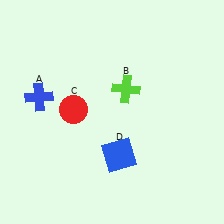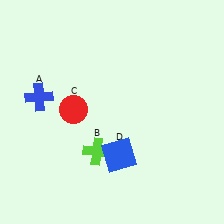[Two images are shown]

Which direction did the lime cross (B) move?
The lime cross (B) moved down.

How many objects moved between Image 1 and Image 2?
1 object moved between the two images.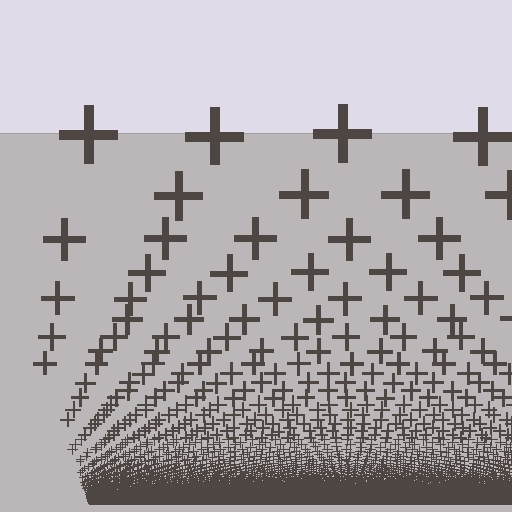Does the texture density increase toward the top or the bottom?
Density increases toward the bottom.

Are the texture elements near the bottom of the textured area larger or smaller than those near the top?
Smaller. The gradient is inverted — elements near the bottom are smaller and denser.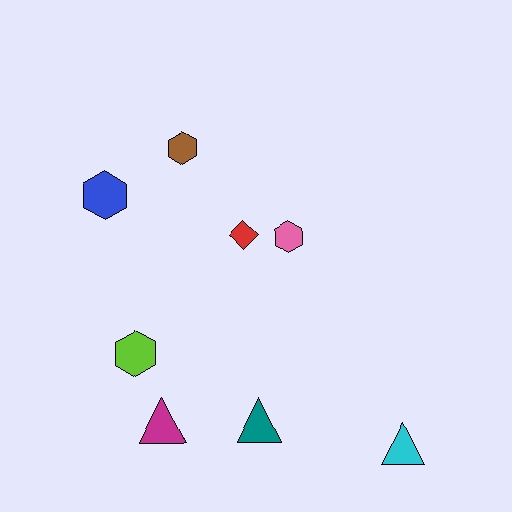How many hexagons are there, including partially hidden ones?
There are 4 hexagons.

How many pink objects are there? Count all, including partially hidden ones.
There is 1 pink object.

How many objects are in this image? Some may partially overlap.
There are 8 objects.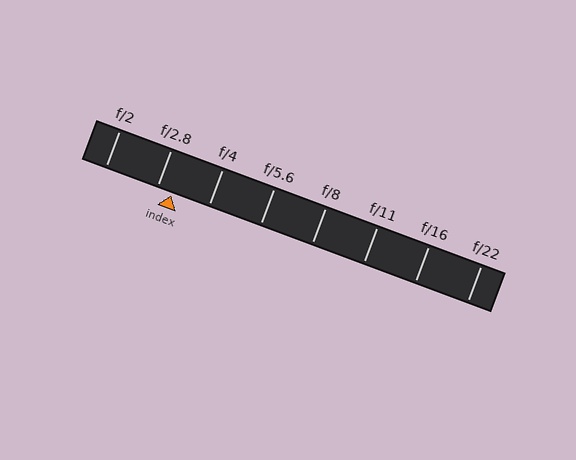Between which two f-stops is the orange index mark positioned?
The index mark is between f/2.8 and f/4.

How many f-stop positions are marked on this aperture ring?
There are 8 f-stop positions marked.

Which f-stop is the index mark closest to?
The index mark is closest to f/2.8.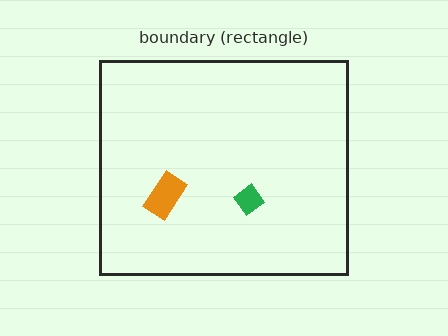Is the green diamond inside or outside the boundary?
Inside.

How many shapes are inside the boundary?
2 inside, 0 outside.